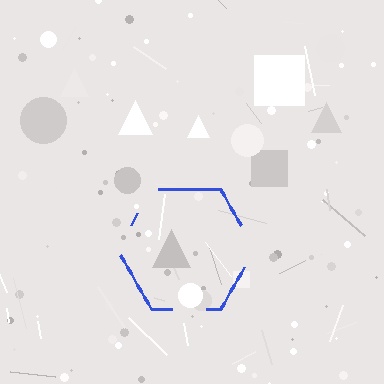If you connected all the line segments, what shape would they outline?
They would outline a hexagon.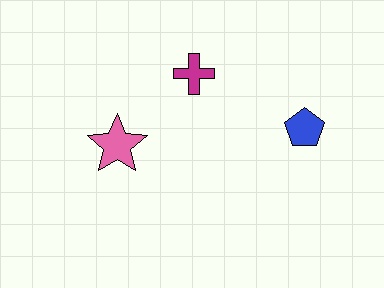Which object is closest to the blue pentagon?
The magenta cross is closest to the blue pentagon.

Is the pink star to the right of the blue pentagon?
No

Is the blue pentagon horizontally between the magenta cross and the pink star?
No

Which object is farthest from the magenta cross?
The blue pentagon is farthest from the magenta cross.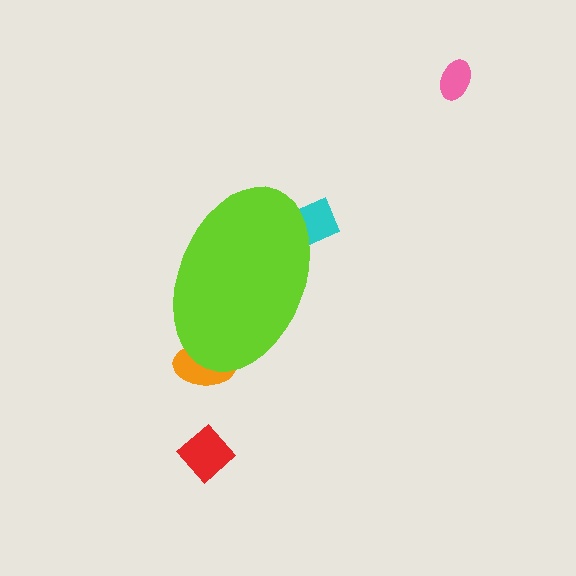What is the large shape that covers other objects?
A lime ellipse.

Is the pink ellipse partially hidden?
No, the pink ellipse is fully visible.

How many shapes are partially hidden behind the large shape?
2 shapes are partially hidden.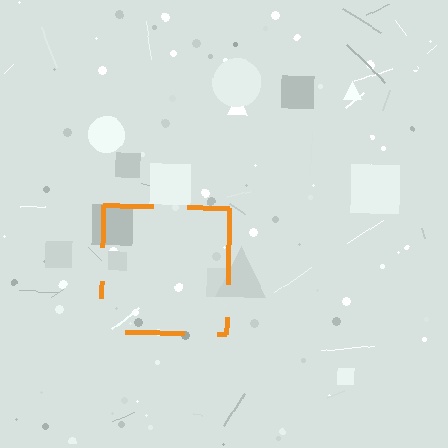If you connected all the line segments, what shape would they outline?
They would outline a square.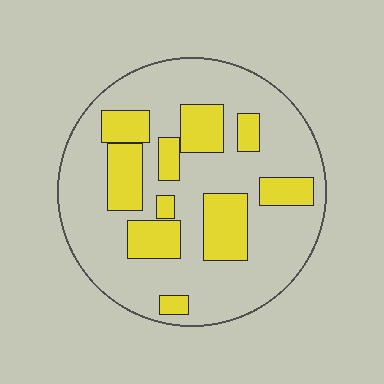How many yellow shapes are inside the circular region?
10.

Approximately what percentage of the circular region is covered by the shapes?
Approximately 30%.